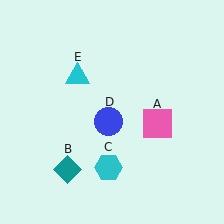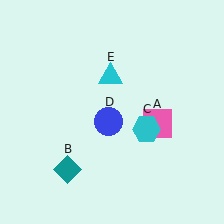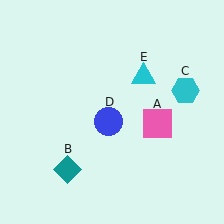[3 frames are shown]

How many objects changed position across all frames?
2 objects changed position: cyan hexagon (object C), cyan triangle (object E).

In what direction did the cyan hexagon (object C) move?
The cyan hexagon (object C) moved up and to the right.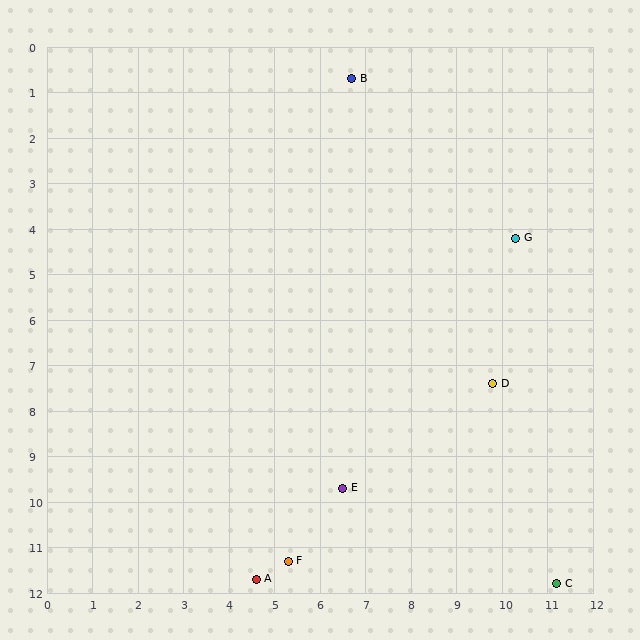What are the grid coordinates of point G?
Point G is at approximately (10.3, 4.2).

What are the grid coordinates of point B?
Point B is at approximately (6.7, 0.7).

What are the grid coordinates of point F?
Point F is at approximately (5.3, 11.3).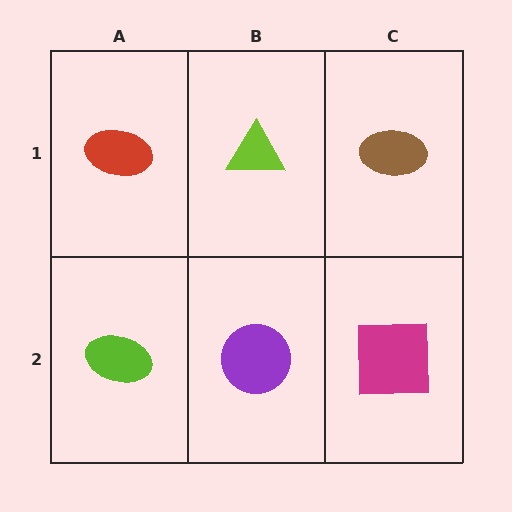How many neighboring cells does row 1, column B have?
3.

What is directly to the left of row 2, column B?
A lime ellipse.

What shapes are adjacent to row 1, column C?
A magenta square (row 2, column C), a lime triangle (row 1, column B).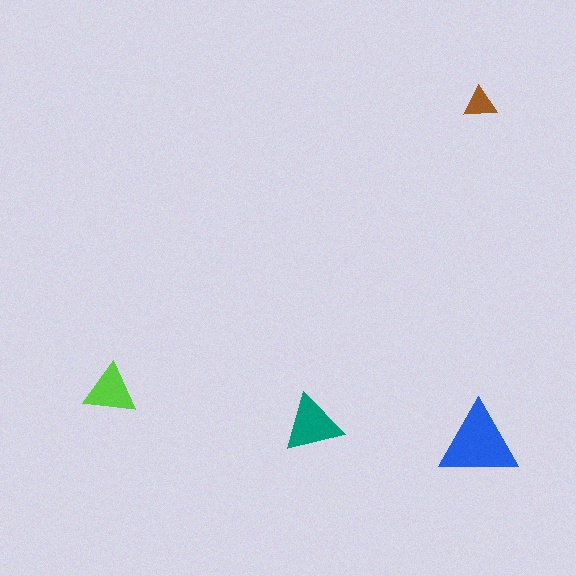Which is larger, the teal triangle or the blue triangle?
The blue one.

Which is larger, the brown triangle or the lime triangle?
The lime one.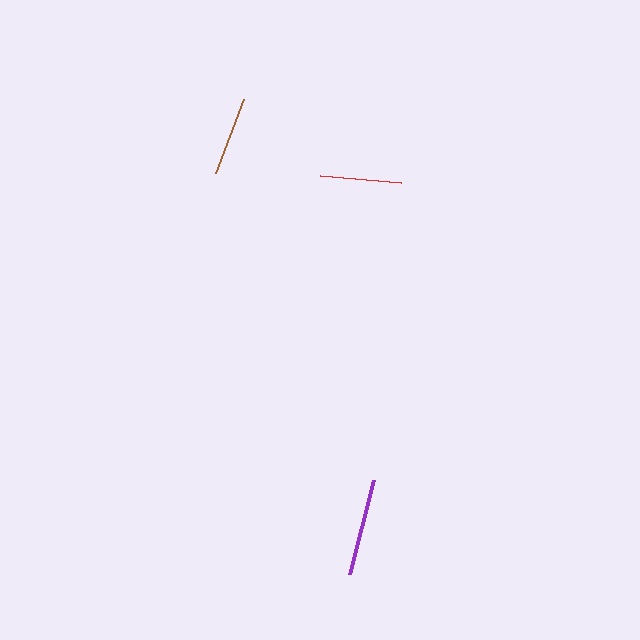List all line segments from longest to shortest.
From longest to shortest: purple, red, brown.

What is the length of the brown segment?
The brown segment is approximately 79 pixels long.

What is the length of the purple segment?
The purple segment is approximately 97 pixels long.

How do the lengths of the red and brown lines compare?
The red and brown lines are approximately the same length.